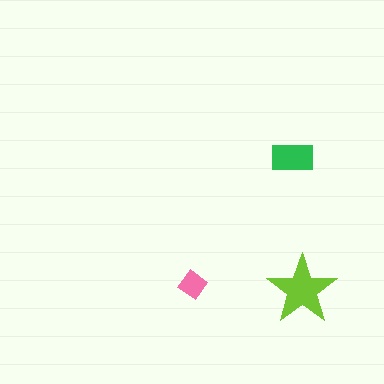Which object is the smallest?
The pink diamond.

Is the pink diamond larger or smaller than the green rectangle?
Smaller.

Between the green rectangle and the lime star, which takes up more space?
The lime star.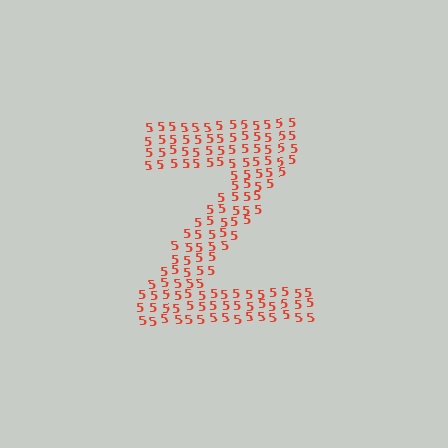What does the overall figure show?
The overall figure shows the letter Z.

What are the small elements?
The small elements are digit 5's.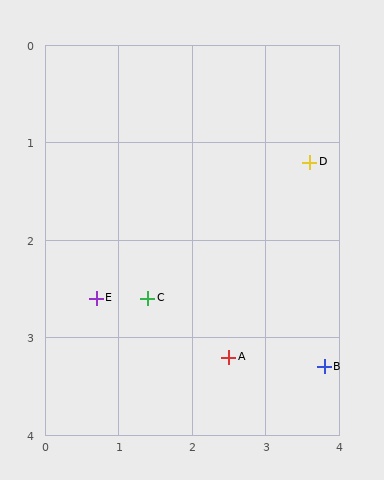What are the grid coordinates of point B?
Point B is at approximately (3.8, 3.3).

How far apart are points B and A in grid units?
Points B and A are about 1.3 grid units apart.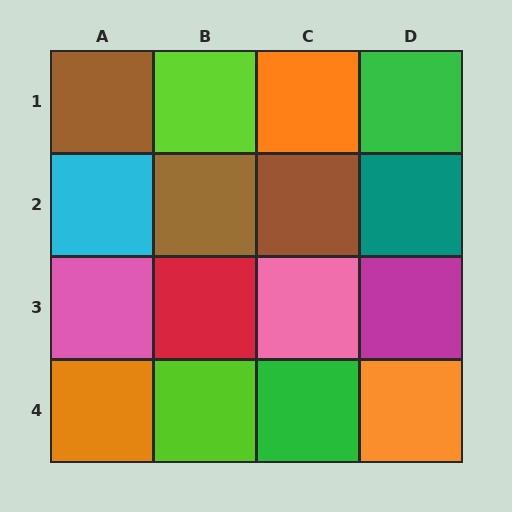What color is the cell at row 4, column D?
Orange.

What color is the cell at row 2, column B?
Brown.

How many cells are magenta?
1 cell is magenta.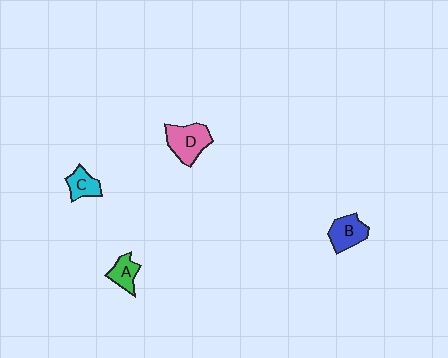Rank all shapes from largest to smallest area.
From largest to smallest: D (pink), B (blue), C (cyan), A (green).